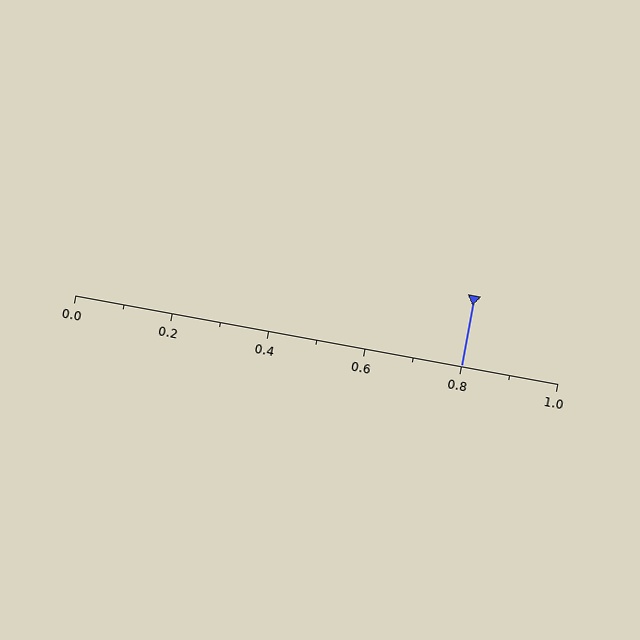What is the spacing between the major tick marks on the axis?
The major ticks are spaced 0.2 apart.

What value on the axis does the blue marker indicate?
The marker indicates approximately 0.8.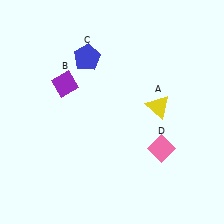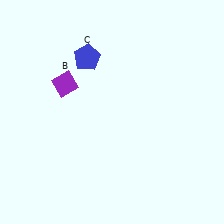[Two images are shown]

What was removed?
The yellow triangle (A), the pink diamond (D) were removed in Image 2.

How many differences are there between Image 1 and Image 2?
There are 2 differences between the two images.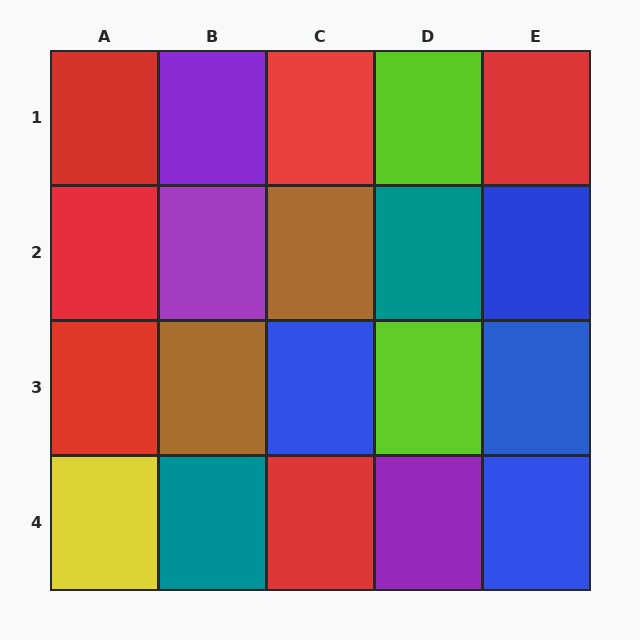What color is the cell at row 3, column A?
Red.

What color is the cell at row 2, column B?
Purple.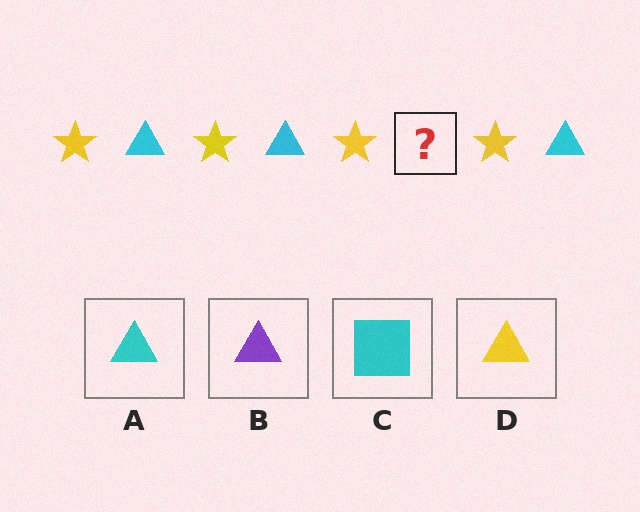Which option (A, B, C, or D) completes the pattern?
A.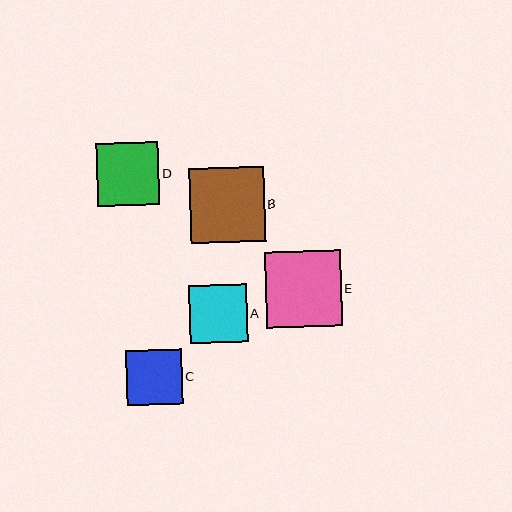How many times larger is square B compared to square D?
Square B is approximately 1.2 times the size of square D.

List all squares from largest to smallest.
From largest to smallest: E, B, D, A, C.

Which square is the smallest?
Square C is the smallest with a size of approximately 55 pixels.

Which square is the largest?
Square E is the largest with a size of approximately 76 pixels.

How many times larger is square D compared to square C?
Square D is approximately 1.1 times the size of square C.